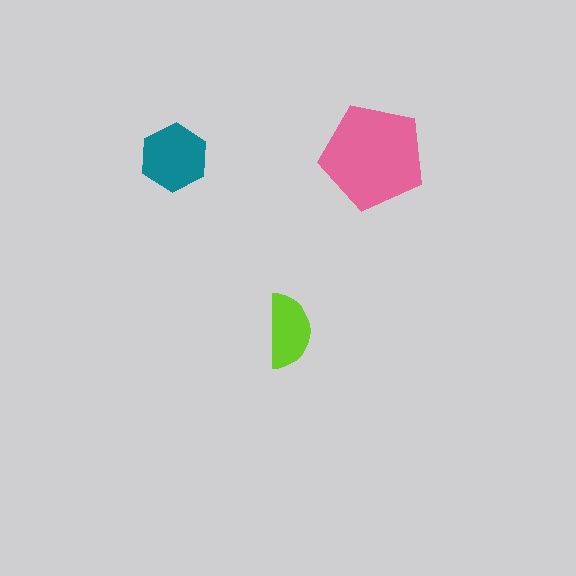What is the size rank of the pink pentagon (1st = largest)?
1st.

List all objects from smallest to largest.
The lime semicircle, the teal hexagon, the pink pentagon.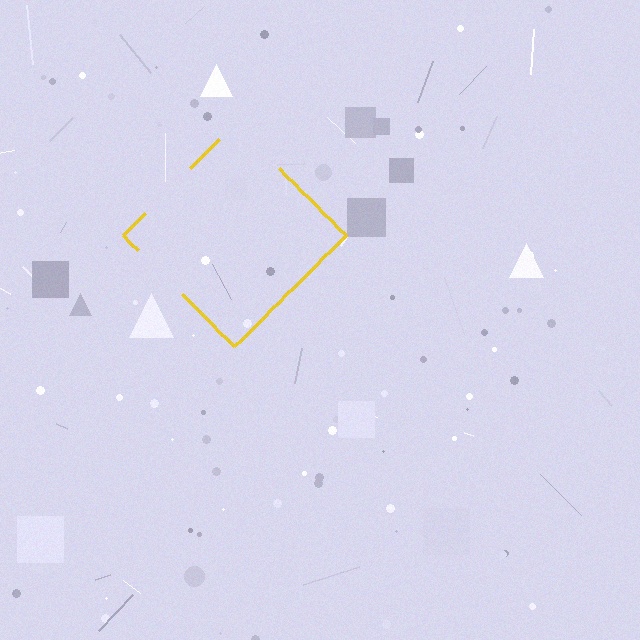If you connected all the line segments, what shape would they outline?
They would outline a diamond.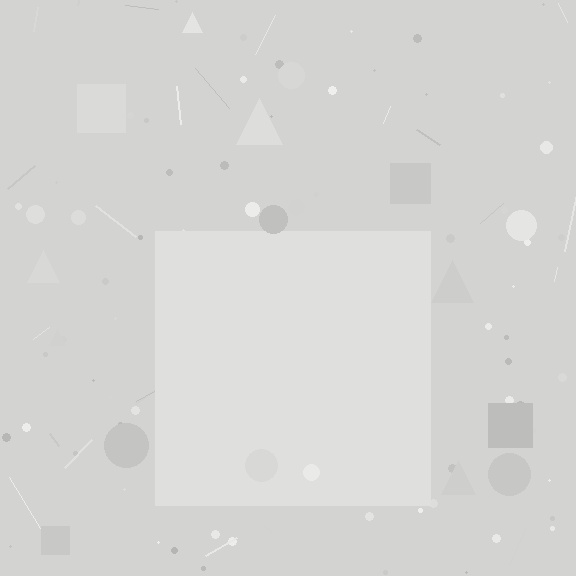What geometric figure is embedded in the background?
A square is embedded in the background.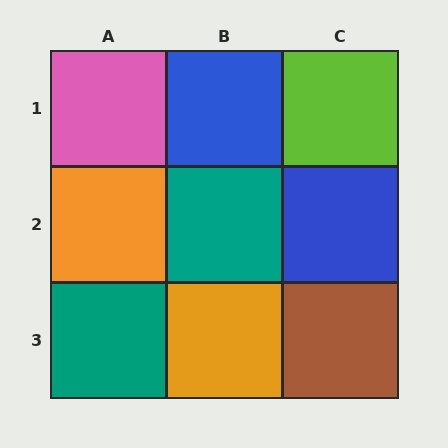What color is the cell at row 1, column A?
Pink.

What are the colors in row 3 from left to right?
Teal, orange, brown.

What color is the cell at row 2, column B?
Teal.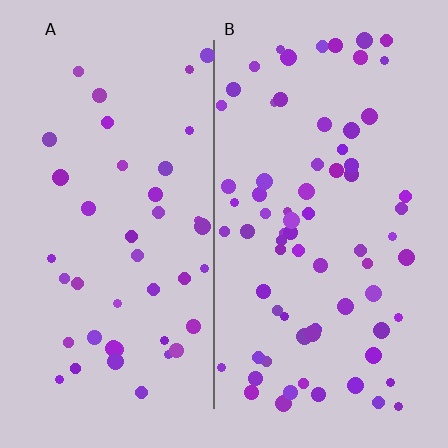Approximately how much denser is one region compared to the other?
Approximately 1.7× — region B over region A.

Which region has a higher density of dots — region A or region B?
B (the right).